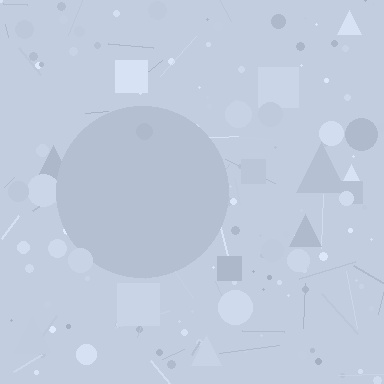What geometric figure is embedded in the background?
A circle is embedded in the background.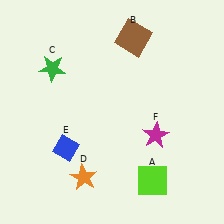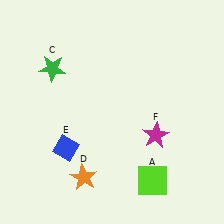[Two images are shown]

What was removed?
The brown square (B) was removed in Image 2.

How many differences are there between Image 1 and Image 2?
There is 1 difference between the two images.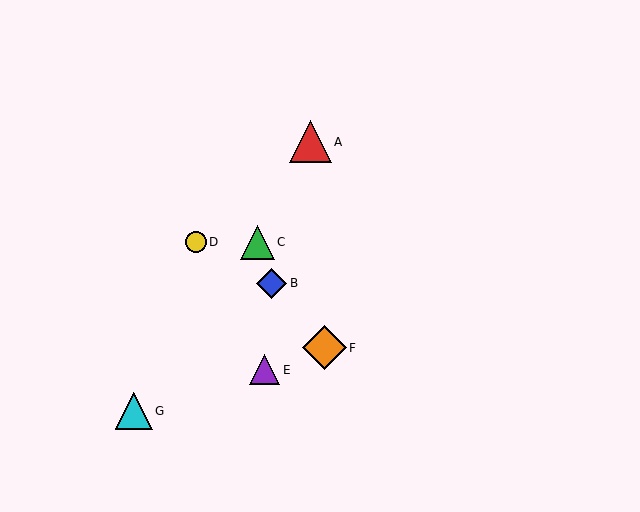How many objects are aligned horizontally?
2 objects (C, D) are aligned horizontally.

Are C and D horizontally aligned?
Yes, both are at y≈242.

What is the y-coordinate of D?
Object D is at y≈242.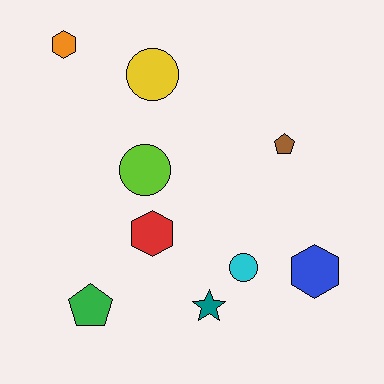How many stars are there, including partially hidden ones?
There is 1 star.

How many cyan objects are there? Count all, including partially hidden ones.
There is 1 cyan object.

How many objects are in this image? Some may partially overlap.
There are 9 objects.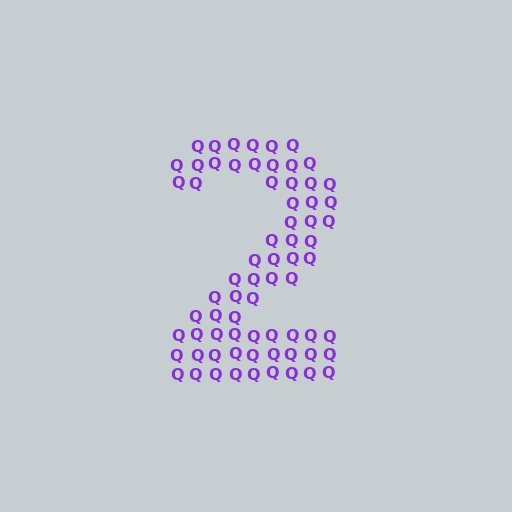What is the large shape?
The large shape is the digit 2.